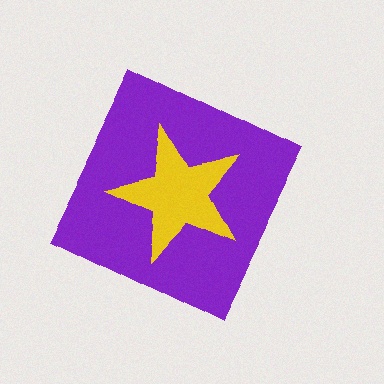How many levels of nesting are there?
2.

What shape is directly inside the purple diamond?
The yellow star.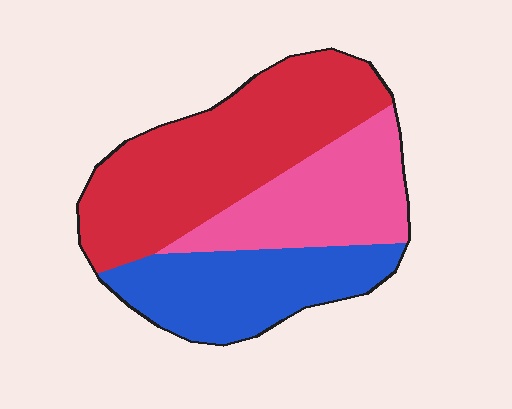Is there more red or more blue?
Red.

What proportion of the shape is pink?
Pink takes up between a quarter and a half of the shape.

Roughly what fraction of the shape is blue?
Blue covers 28% of the shape.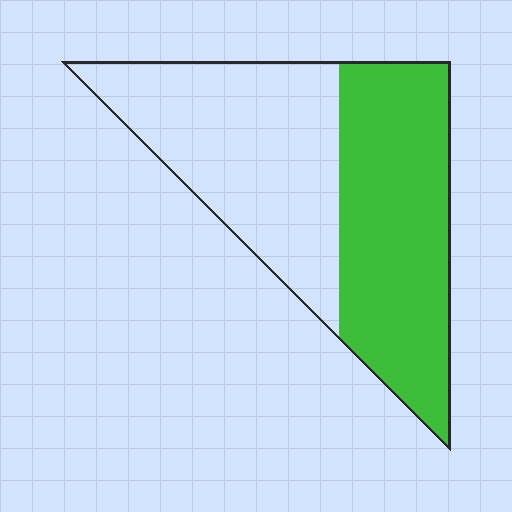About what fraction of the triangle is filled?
About one half (1/2).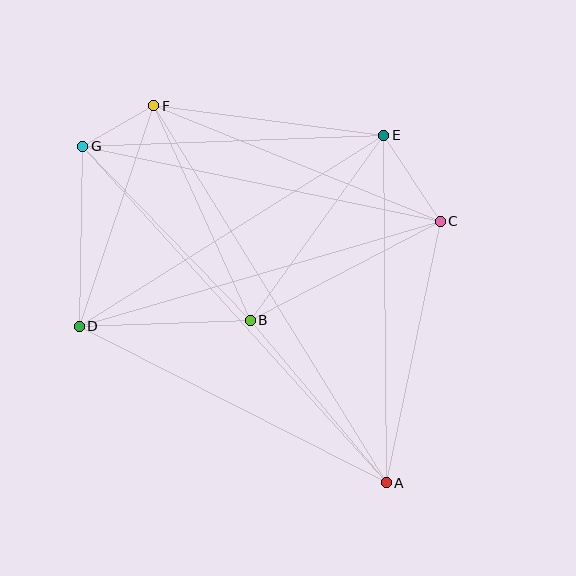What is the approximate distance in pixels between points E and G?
The distance between E and G is approximately 301 pixels.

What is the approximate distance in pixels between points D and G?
The distance between D and G is approximately 180 pixels.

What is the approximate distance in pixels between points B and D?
The distance between B and D is approximately 171 pixels.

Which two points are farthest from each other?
Points A and G are farthest from each other.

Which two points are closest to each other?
Points F and G are closest to each other.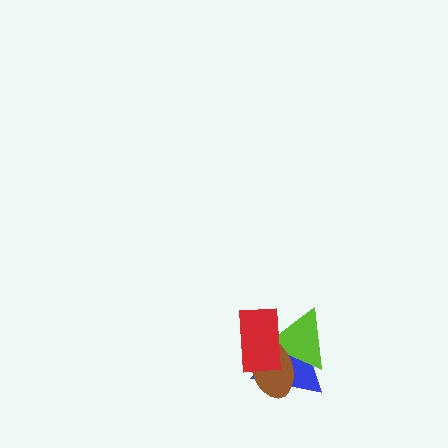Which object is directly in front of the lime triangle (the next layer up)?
The brown ellipse is directly in front of the lime triangle.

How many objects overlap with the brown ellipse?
3 objects overlap with the brown ellipse.